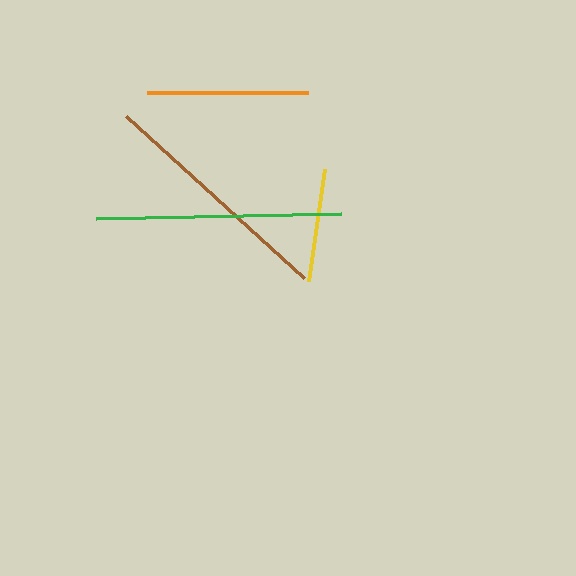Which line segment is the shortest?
The yellow line is the shortest at approximately 113 pixels.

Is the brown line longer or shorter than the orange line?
The brown line is longer than the orange line.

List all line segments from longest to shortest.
From longest to shortest: green, brown, orange, yellow.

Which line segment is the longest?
The green line is the longest at approximately 245 pixels.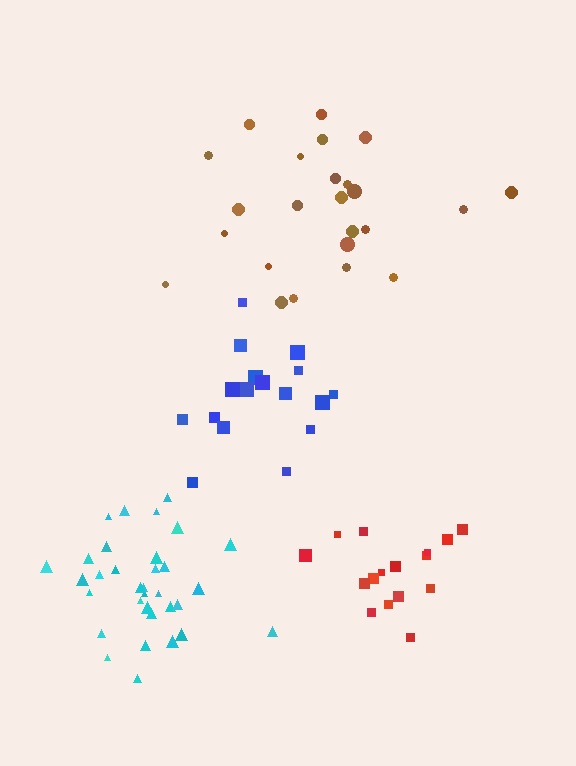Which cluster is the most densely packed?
Cyan.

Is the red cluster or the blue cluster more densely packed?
Blue.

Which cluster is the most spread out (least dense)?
Brown.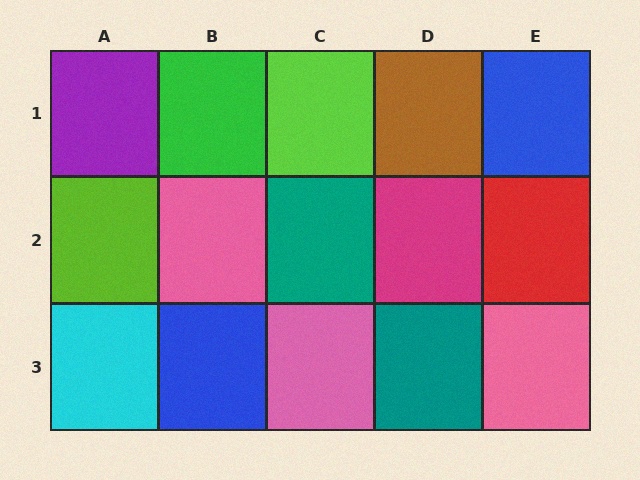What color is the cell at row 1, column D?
Brown.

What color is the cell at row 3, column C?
Pink.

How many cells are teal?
2 cells are teal.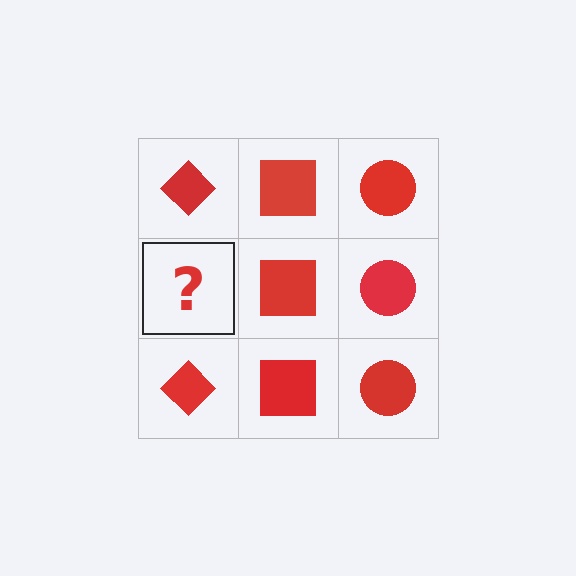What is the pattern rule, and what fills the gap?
The rule is that each column has a consistent shape. The gap should be filled with a red diamond.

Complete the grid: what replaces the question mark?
The question mark should be replaced with a red diamond.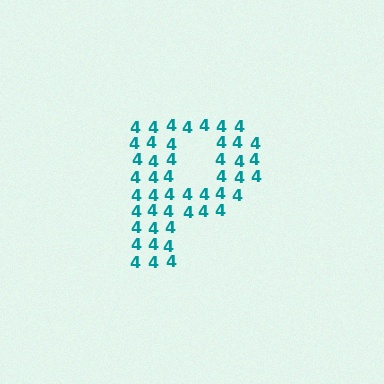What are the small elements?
The small elements are digit 4's.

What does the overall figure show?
The overall figure shows the letter P.